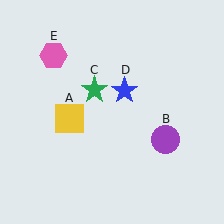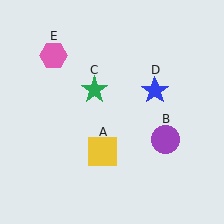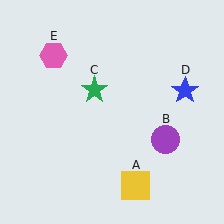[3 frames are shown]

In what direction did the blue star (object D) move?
The blue star (object D) moved right.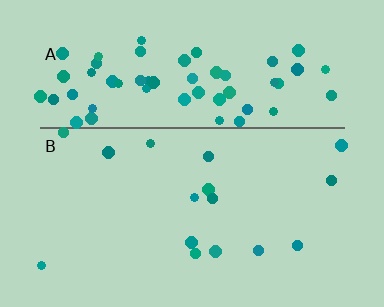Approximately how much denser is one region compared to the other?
Approximately 4.2× — region A over region B.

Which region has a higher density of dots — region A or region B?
A (the top).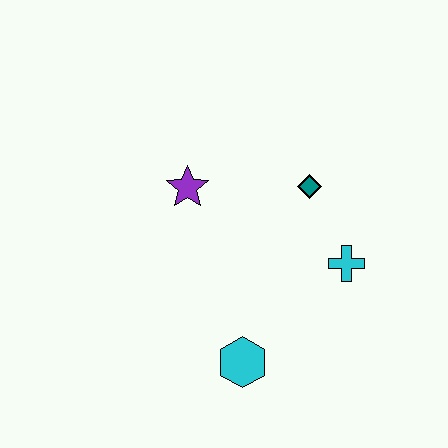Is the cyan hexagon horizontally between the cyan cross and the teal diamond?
No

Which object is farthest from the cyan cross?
The purple star is farthest from the cyan cross.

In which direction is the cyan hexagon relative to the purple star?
The cyan hexagon is below the purple star.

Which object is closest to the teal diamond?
The cyan cross is closest to the teal diamond.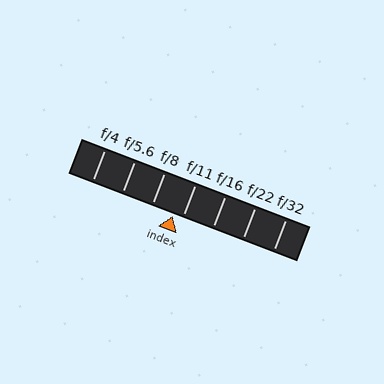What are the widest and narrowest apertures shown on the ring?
The widest aperture shown is f/4 and the narrowest is f/32.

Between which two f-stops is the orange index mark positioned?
The index mark is between f/8 and f/11.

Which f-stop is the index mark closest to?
The index mark is closest to f/11.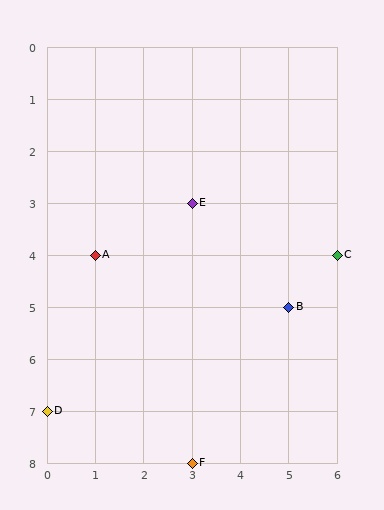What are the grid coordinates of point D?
Point D is at grid coordinates (0, 7).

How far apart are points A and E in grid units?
Points A and E are 2 columns and 1 row apart (about 2.2 grid units diagonally).